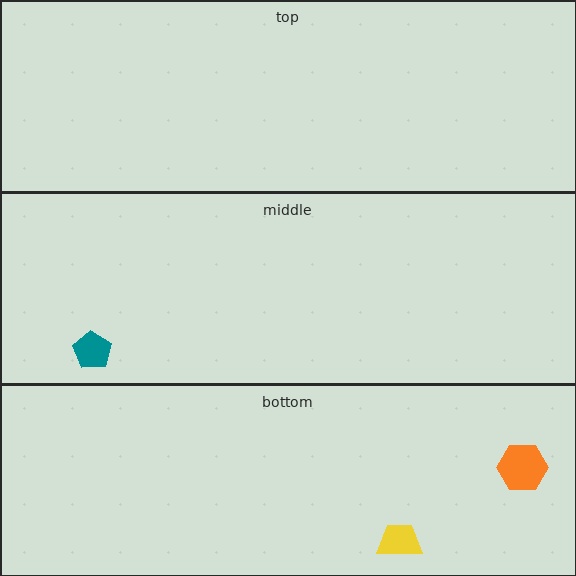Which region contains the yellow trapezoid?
The bottom region.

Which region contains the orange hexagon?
The bottom region.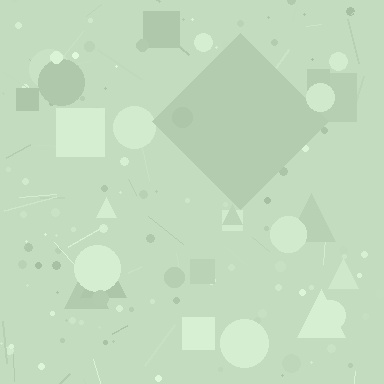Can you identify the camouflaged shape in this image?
The camouflaged shape is a diamond.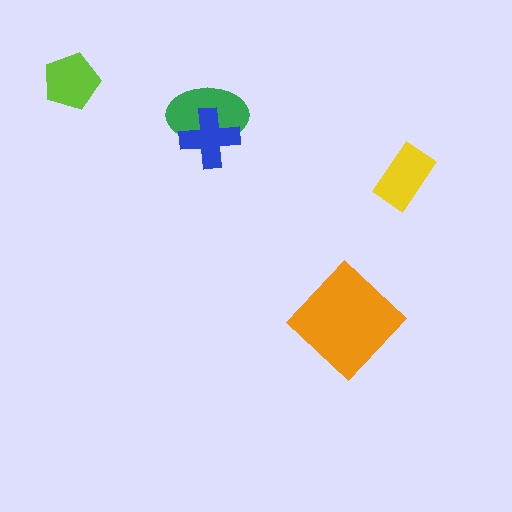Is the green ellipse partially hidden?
Yes, it is partially covered by another shape.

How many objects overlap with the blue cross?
1 object overlaps with the blue cross.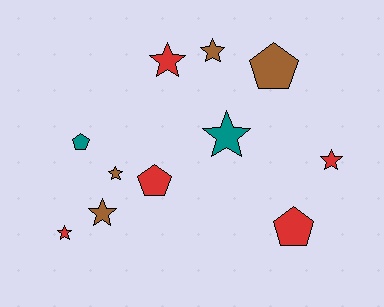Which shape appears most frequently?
Star, with 7 objects.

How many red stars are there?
There are 3 red stars.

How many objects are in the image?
There are 11 objects.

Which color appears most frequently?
Red, with 5 objects.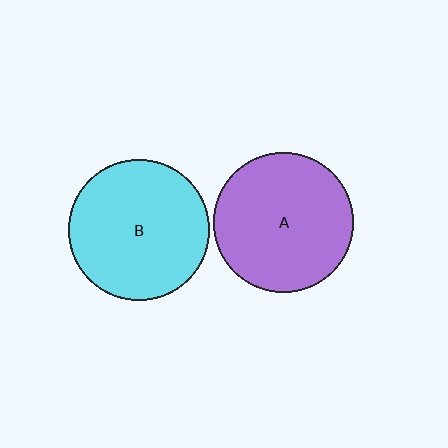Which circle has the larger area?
Circle B (cyan).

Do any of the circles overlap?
No, none of the circles overlap.